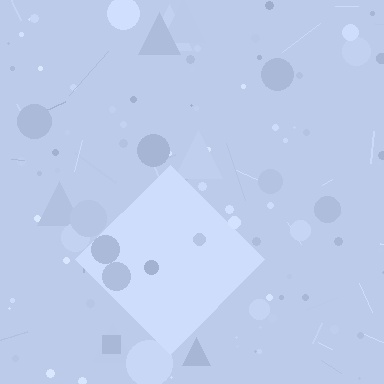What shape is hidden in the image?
A diamond is hidden in the image.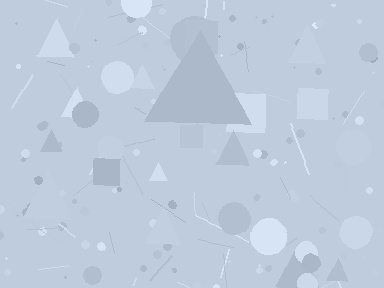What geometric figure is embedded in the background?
A triangle is embedded in the background.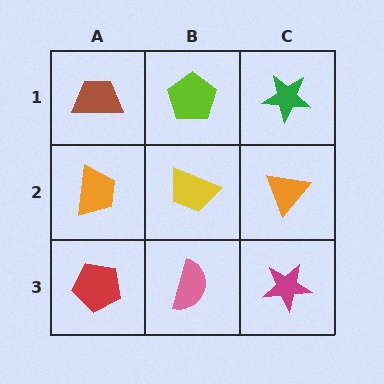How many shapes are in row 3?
3 shapes.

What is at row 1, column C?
A green star.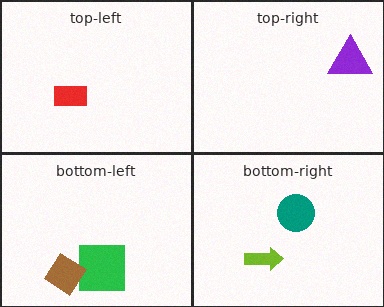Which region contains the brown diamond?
The bottom-left region.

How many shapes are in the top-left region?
1.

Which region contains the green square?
The bottom-left region.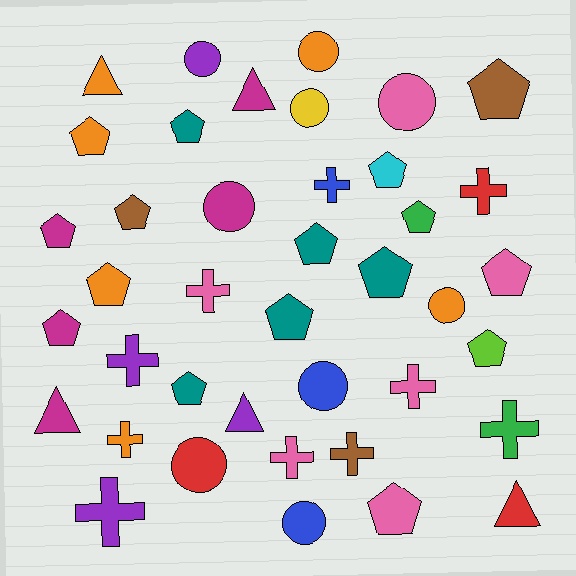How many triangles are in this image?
There are 5 triangles.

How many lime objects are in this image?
There is 1 lime object.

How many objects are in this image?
There are 40 objects.